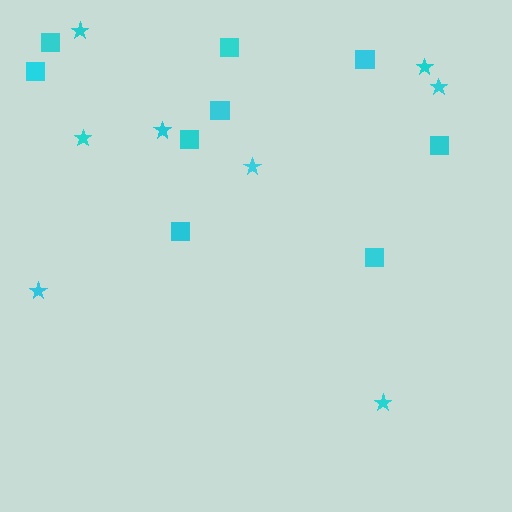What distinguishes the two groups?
There are 2 groups: one group of squares (9) and one group of stars (8).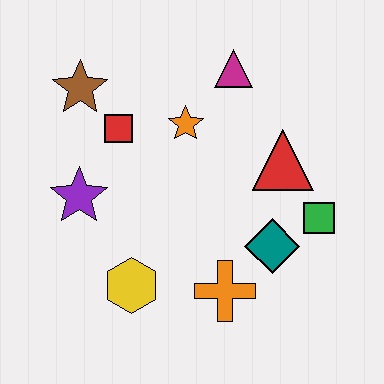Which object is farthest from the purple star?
The green square is farthest from the purple star.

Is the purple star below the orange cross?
No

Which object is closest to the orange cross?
The teal diamond is closest to the orange cross.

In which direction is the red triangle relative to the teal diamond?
The red triangle is above the teal diamond.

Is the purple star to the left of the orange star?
Yes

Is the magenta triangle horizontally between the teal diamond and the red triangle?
No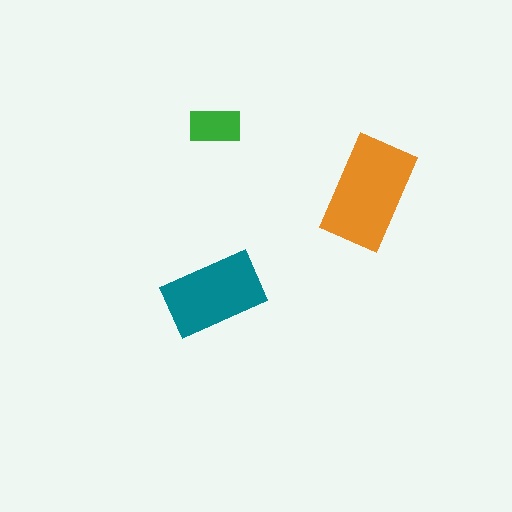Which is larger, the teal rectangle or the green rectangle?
The teal one.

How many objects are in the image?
There are 3 objects in the image.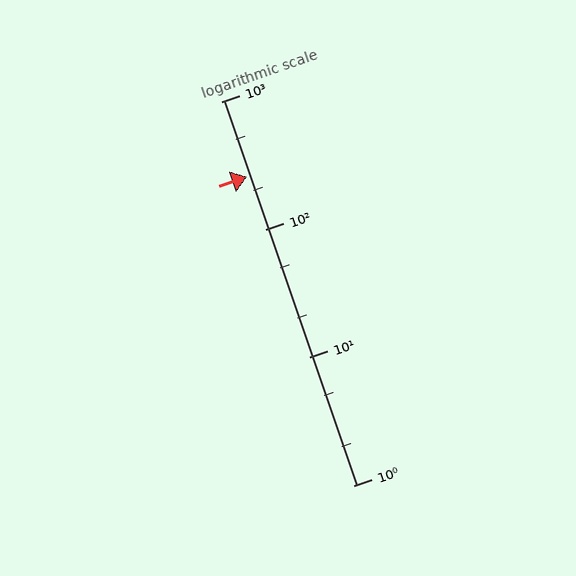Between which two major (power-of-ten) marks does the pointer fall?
The pointer is between 100 and 1000.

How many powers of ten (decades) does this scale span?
The scale spans 3 decades, from 1 to 1000.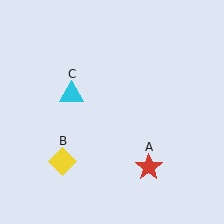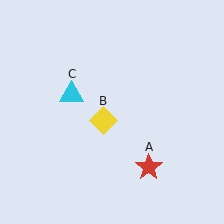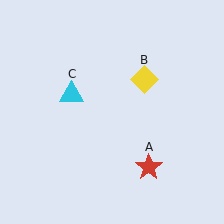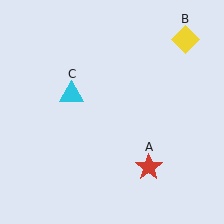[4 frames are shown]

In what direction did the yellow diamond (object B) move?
The yellow diamond (object B) moved up and to the right.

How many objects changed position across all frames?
1 object changed position: yellow diamond (object B).